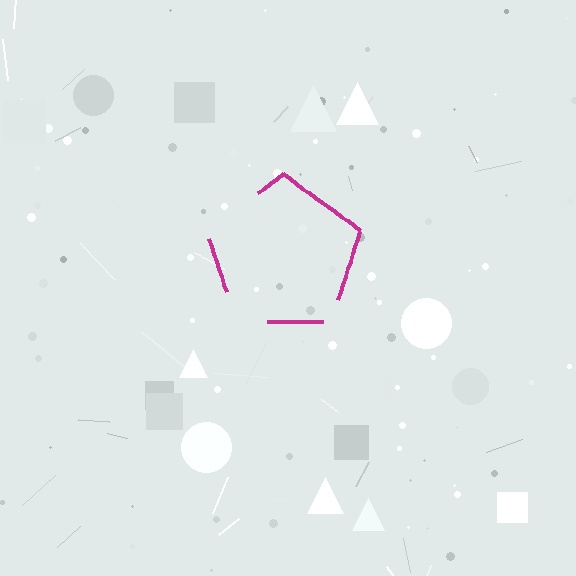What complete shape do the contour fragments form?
The contour fragments form a pentagon.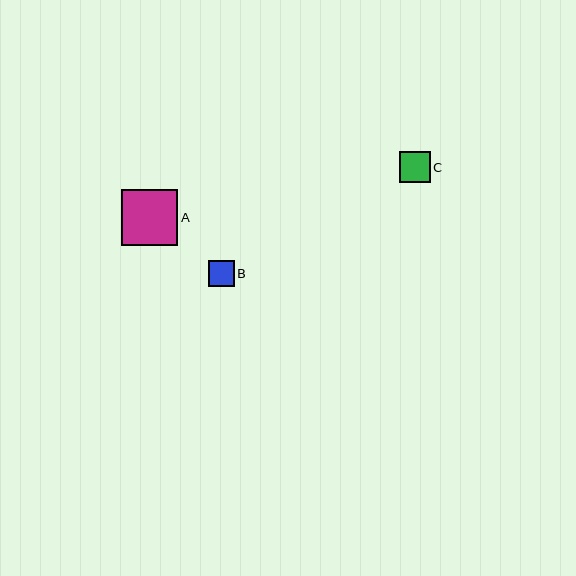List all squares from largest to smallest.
From largest to smallest: A, C, B.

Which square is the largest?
Square A is the largest with a size of approximately 56 pixels.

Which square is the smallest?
Square B is the smallest with a size of approximately 26 pixels.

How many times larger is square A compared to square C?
Square A is approximately 1.8 times the size of square C.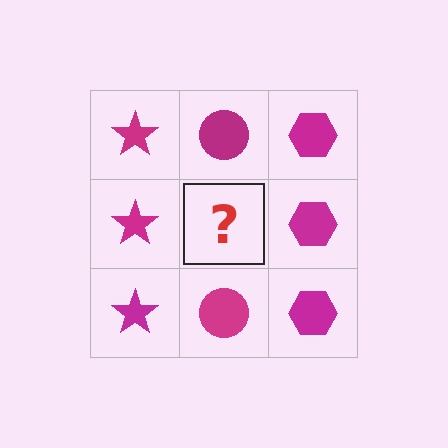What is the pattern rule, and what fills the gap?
The rule is that each column has a consistent shape. The gap should be filled with a magenta circle.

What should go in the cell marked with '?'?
The missing cell should contain a magenta circle.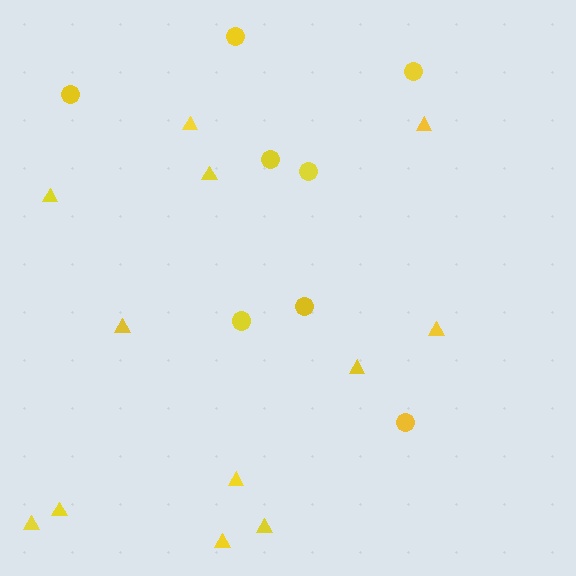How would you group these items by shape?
There are 2 groups: one group of triangles (12) and one group of circles (8).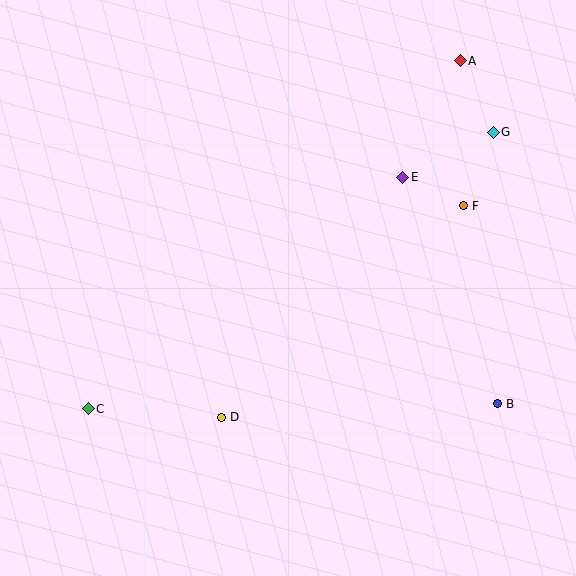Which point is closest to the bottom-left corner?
Point C is closest to the bottom-left corner.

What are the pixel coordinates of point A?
Point A is at (460, 61).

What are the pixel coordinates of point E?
Point E is at (403, 177).